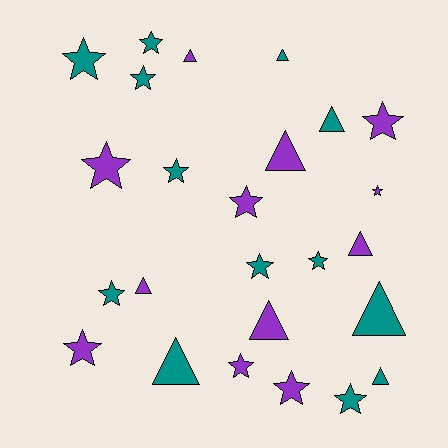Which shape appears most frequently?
Star, with 15 objects.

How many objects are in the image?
There are 25 objects.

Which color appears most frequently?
Teal, with 13 objects.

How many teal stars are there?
There are 8 teal stars.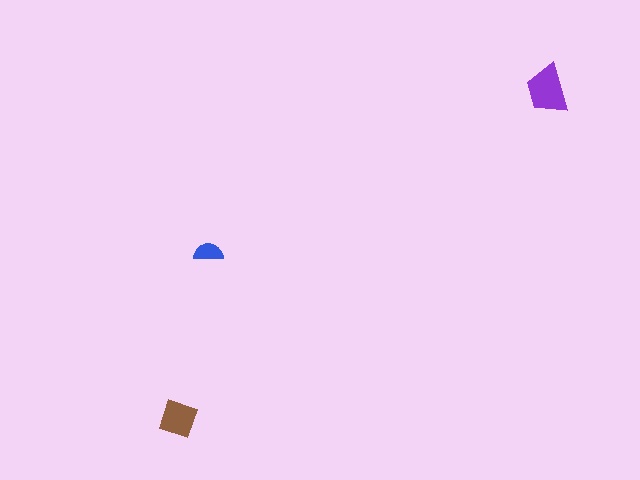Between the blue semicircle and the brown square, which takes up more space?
The brown square.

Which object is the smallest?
The blue semicircle.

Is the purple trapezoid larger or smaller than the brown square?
Larger.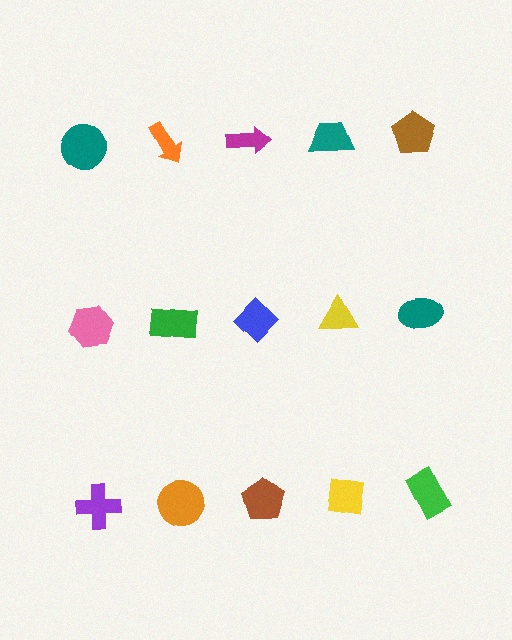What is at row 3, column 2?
An orange circle.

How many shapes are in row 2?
5 shapes.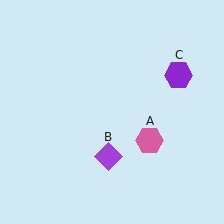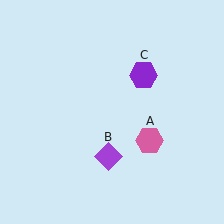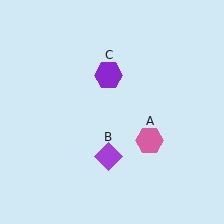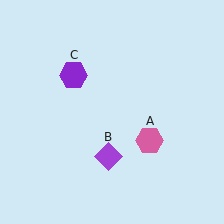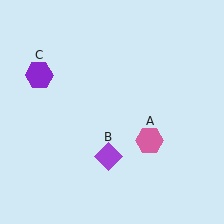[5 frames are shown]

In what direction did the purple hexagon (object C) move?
The purple hexagon (object C) moved left.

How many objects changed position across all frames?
1 object changed position: purple hexagon (object C).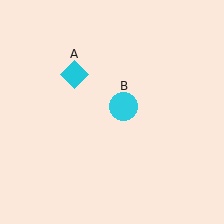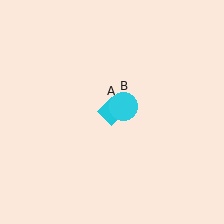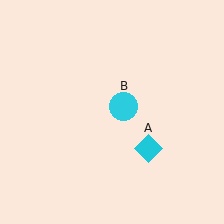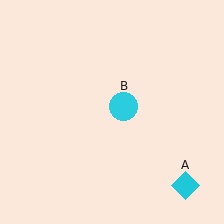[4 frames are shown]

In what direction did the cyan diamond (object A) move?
The cyan diamond (object A) moved down and to the right.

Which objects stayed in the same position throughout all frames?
Cyan circle (object B) remained stationary.